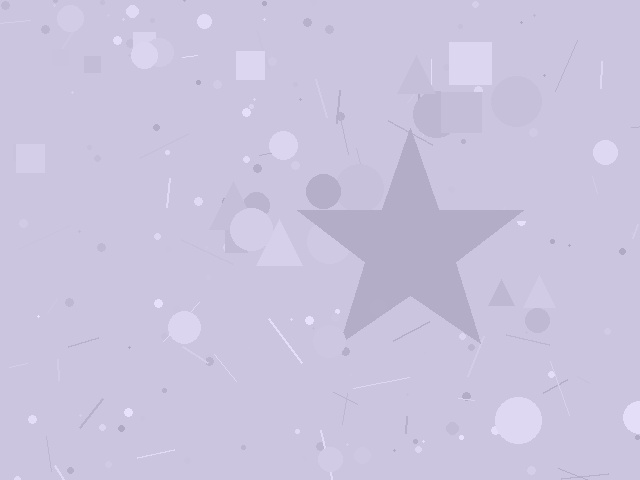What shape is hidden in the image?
A star is hidden in the image.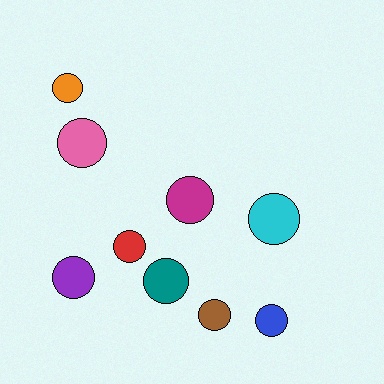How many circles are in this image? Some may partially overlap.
There are 9 circles.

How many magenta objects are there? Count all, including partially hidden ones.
There is 1 magenta object.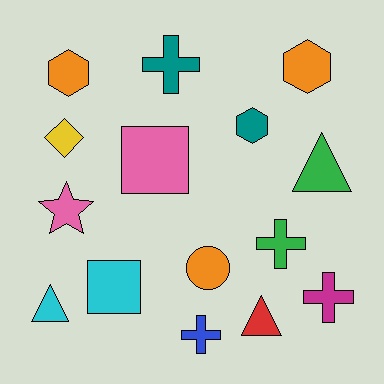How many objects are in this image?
There are 15 objects.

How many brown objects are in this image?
There are no brown objects.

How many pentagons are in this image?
There are no pentagons.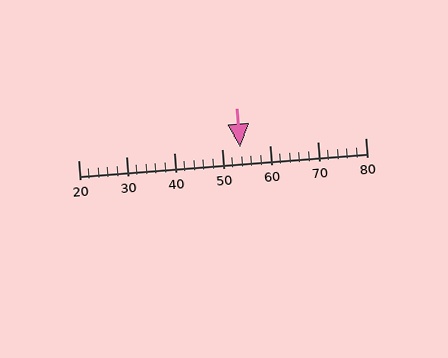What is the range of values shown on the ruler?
The ruler shows values from 20 to 80.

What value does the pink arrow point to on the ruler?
The pink arrow points to approximately 54.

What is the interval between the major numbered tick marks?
The major tick marks are spaced 10 units apart.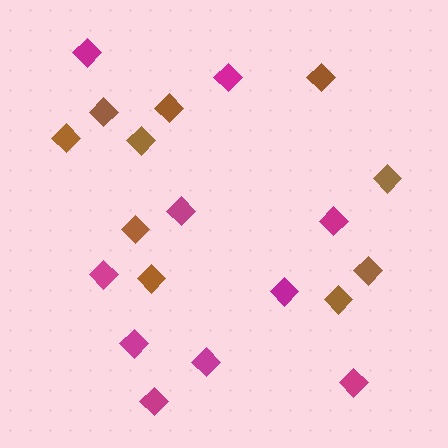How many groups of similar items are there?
There are 2 groups: one group of magenta diamonds (10) and one group of brown diamonds (10).